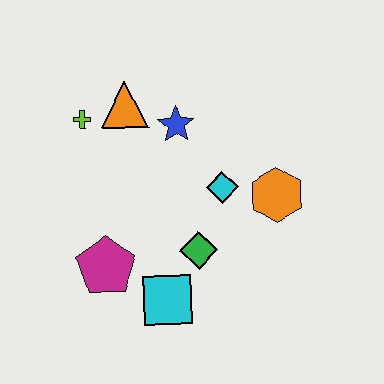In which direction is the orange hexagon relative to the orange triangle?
The orange hexagon is to the right of the orange triangle.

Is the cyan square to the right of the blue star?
No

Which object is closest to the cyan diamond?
The orange hexagon is closest to the cyan diamond.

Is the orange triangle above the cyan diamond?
Yes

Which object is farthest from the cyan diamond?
The lime cross is farthest from the cyan diamond.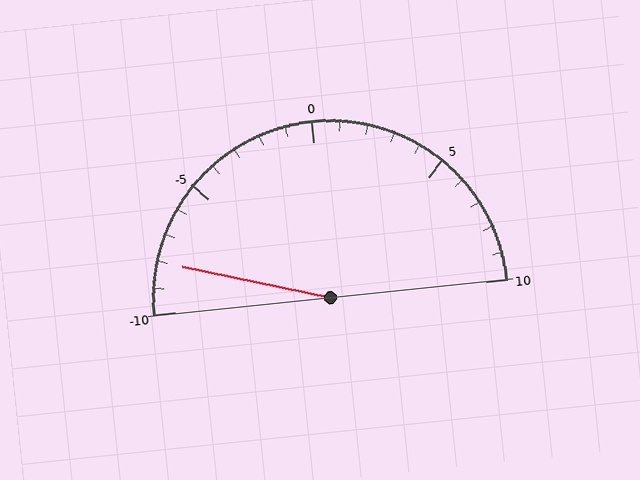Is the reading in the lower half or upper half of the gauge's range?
The reading is in the lower half of the range (-10 to 10).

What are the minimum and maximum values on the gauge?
The gauge ranges from -10 to 10.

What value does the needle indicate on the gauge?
The needle indicates approximately -8.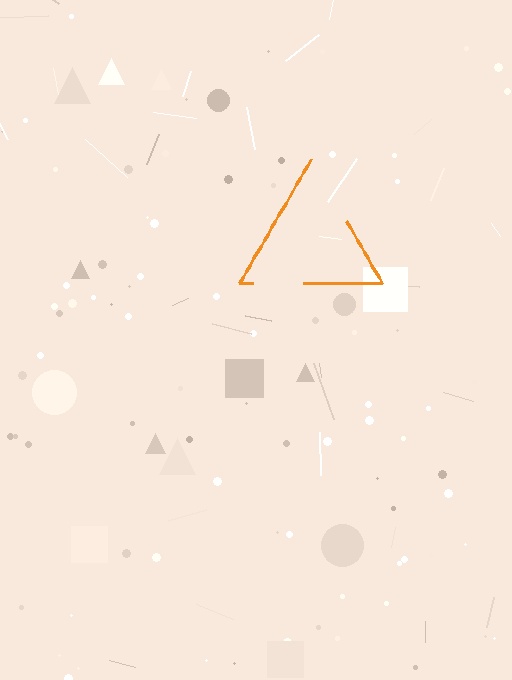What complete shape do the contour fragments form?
The contour fragments form a triangle.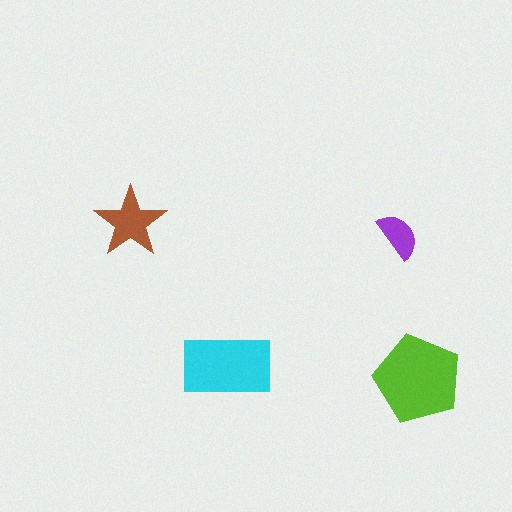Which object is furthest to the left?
The brown star is leftmost.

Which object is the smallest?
The purple semicircle.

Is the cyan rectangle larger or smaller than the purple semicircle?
Larger.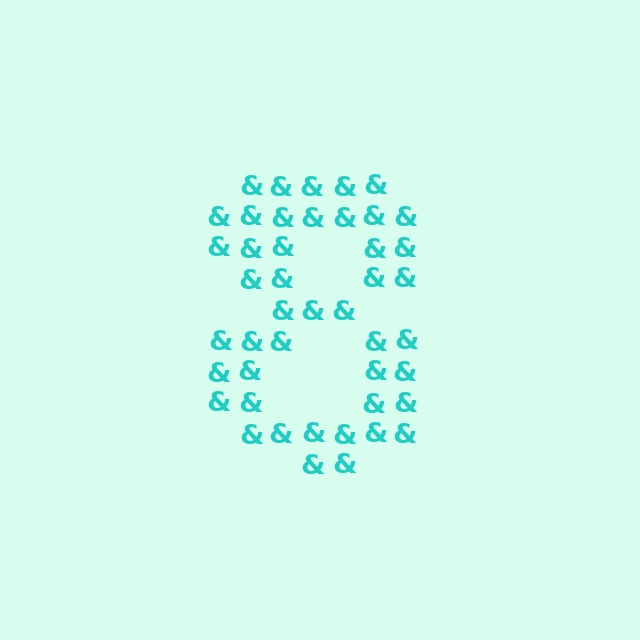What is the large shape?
The large shape is the digit 8.